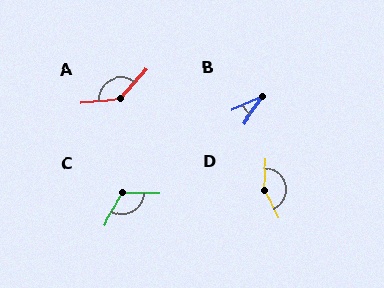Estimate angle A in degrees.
Approximately 138 degrees.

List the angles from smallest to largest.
B (31°), C (120°), A (138°), D (150°).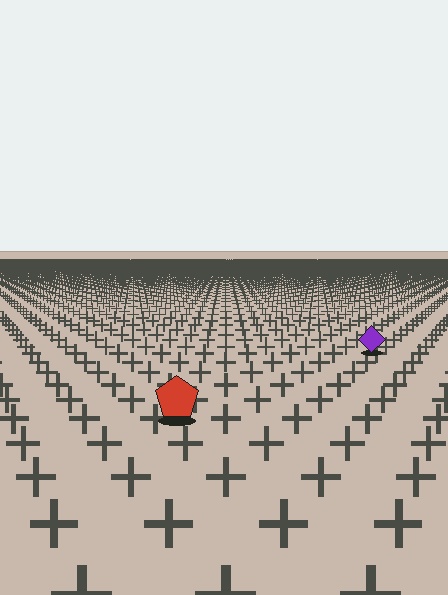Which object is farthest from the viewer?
The purple diamond is farthest from the viewer. It appears smaller and the ground texture around it is denser.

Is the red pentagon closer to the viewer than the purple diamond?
Yes. The red pentagon is closer — you can tell from the texture gradient: the ground texture is coarser near it.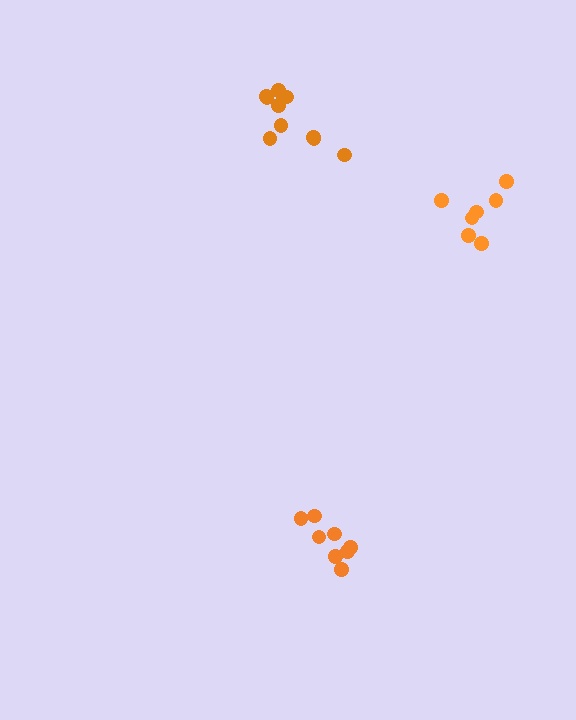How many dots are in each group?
Group 1: 8 dots, Group 2: 7 dots, Group 3: 10 dots (25 total).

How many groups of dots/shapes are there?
There are 3 groups.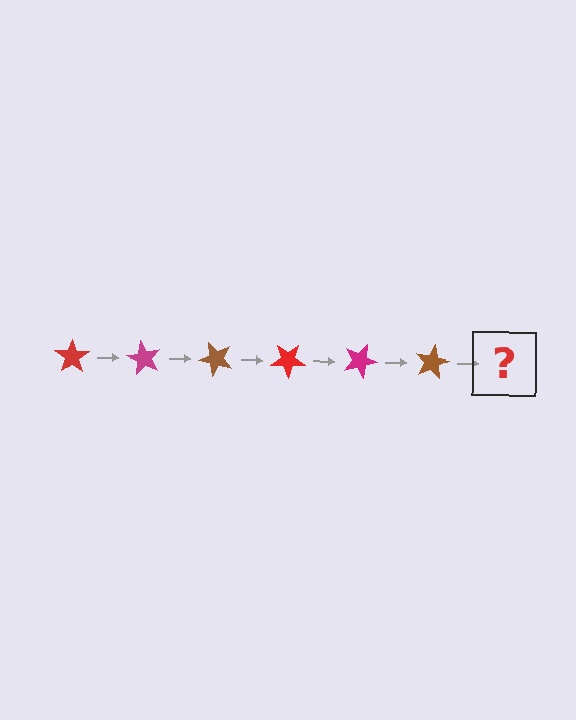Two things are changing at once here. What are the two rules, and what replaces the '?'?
The two rules are that it rotates 60 degrees each step and the color cycles through red, magenta, and brown. The '?' should be a red star, rotated 360 degrees from the start.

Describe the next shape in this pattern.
It should be a red star, rotated 360 degrees from the start.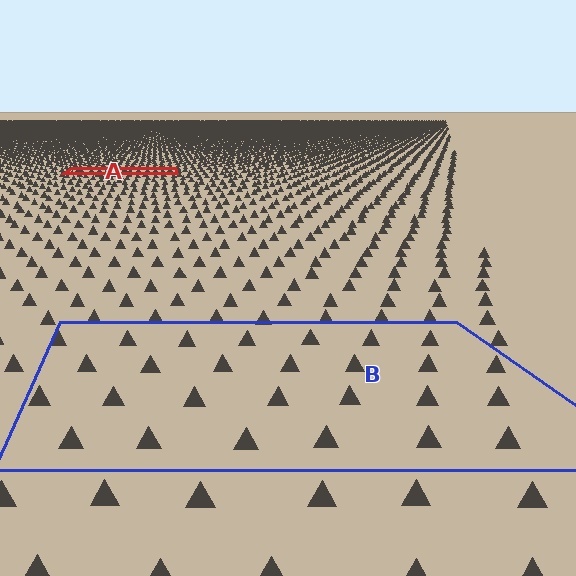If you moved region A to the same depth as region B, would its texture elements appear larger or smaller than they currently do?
They would appear larger. At a closer depth, the same texture elements are projected at a bigger on-screen size.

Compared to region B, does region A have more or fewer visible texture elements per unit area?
Region A has more texture elements per unit area — they are packed more densely because it is farther away.